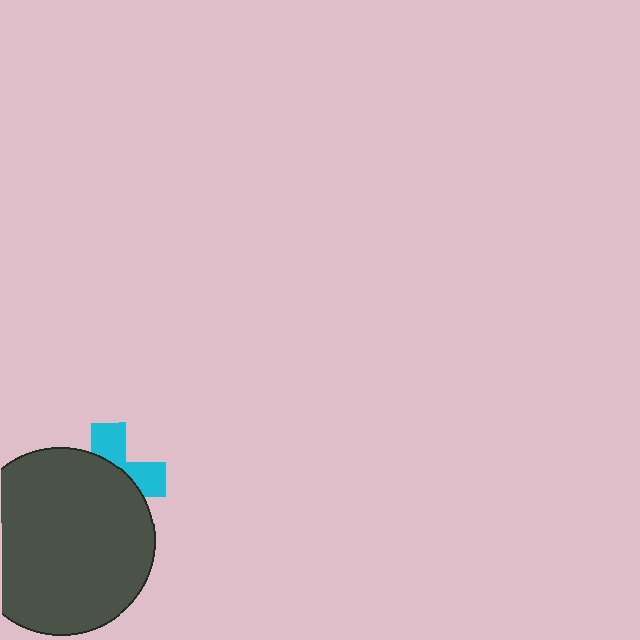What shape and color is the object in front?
The object in front is a dark gray circle.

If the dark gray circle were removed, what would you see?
You would see the complete cyan cross.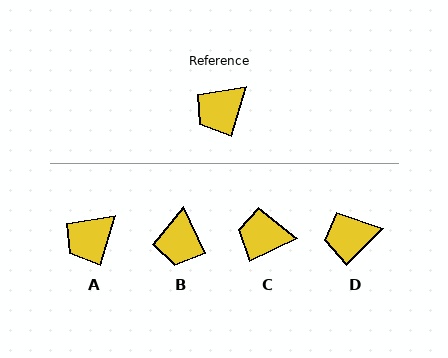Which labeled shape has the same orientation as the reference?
A.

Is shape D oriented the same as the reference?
No, it is off by about 28 degrees.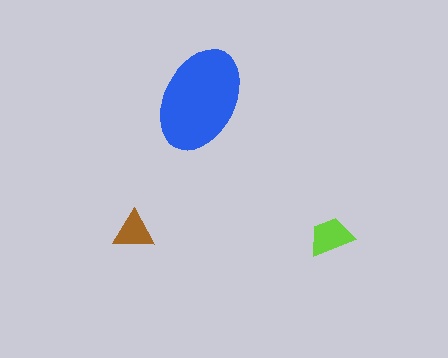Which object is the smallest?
The brown triangle.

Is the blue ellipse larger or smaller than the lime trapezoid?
Larger.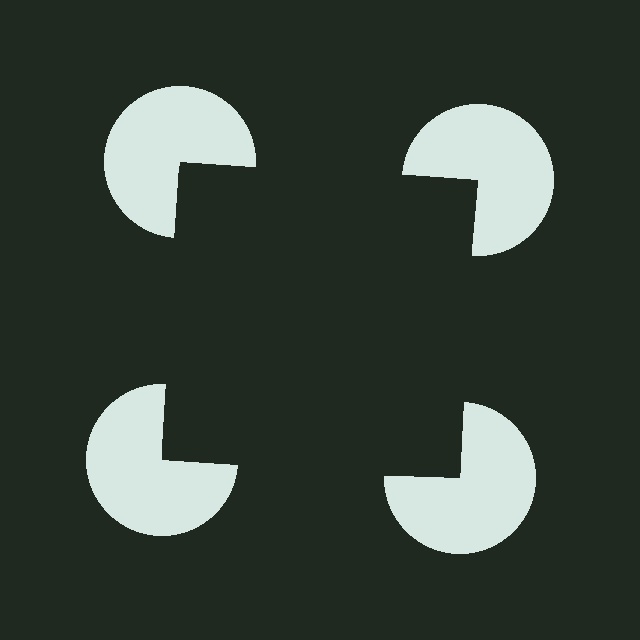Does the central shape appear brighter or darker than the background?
It typically appears slightly darker than the background, even though no actual brightness change is drawn.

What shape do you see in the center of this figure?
An illusory square — its edges are inferred from the aligned wedge cuts in the pac-man discs, not physically drawn.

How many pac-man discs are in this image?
There are 4 — one at each vertex of the illusory square.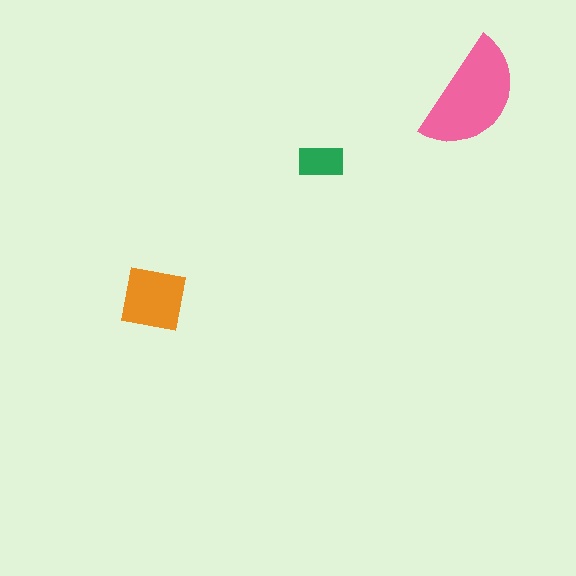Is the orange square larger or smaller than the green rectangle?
Larger.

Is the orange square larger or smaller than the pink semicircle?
Smaller.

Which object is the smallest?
The green rectangle.